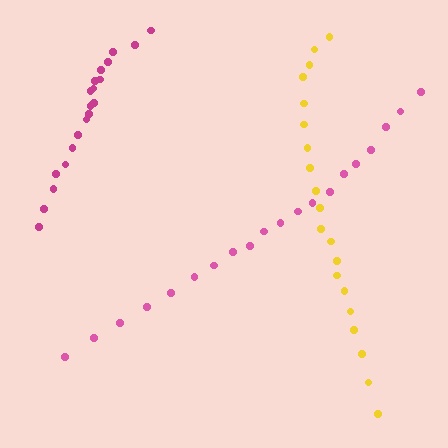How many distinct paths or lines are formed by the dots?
There are 3 distinct paths.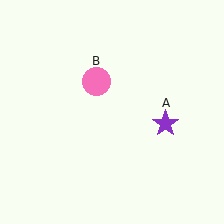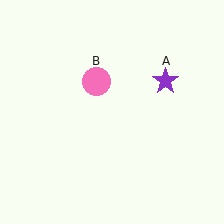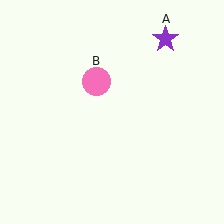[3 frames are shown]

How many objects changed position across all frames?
1 object changed position: purple star (object A).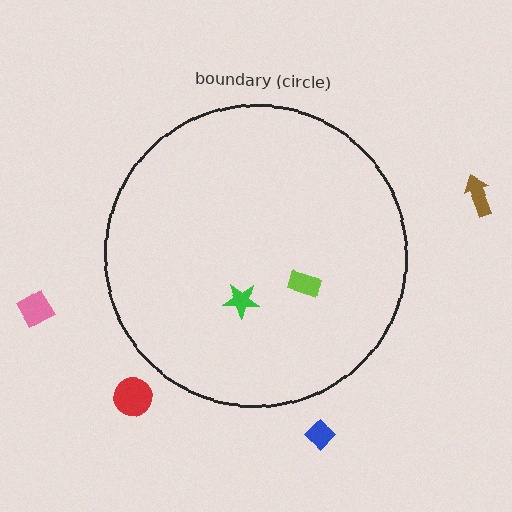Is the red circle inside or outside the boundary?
Outside.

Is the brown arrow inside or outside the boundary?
Outside.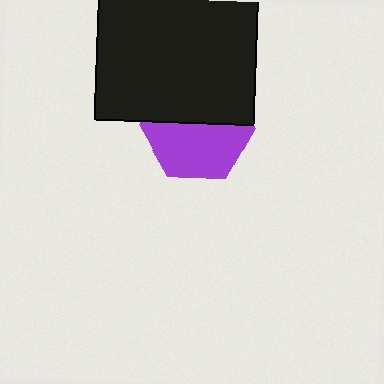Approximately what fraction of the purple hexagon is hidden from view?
Roughly 46% of the purple hexagon is hidden behind the black square.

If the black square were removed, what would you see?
You would see the complete purple hexagon.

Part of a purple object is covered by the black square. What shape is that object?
It is a hexagon.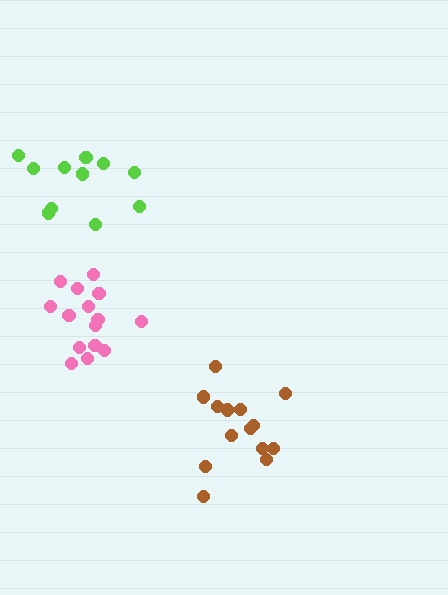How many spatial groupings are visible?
There are 3 spatial groupings.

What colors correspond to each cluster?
The clusters are colored: pink, brown, lime.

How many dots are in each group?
Group 1: 15 dots, Group 2: 14 dots, Group 3: 11 dots (40 total).